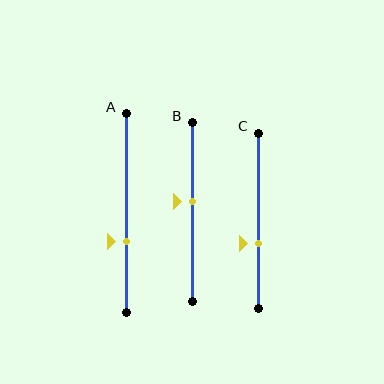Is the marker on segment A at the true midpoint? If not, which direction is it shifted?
No, the marker on segment A is shifted downward by about 14% of the segment length.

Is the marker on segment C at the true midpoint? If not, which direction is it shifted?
No, the marker on segment C is shifted downward by about 13% of the segment length.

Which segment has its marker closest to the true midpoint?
Segment B has its marker closest to the true midpoint.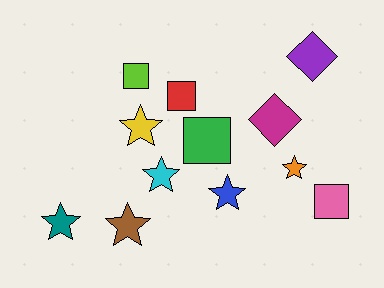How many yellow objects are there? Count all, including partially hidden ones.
There is 1 yellow object.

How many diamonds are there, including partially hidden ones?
There are 2 diamonds.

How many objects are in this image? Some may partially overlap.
There are 12 objects.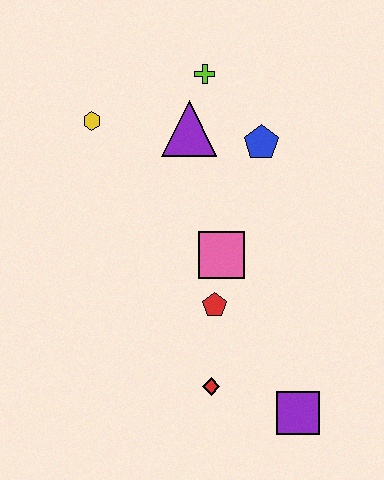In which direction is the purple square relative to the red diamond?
The purple square is to the right of the red diamond.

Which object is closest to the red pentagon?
The pink square is closest to the red pentagon.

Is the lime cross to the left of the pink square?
Yes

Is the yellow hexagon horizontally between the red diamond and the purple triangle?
No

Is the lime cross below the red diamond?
No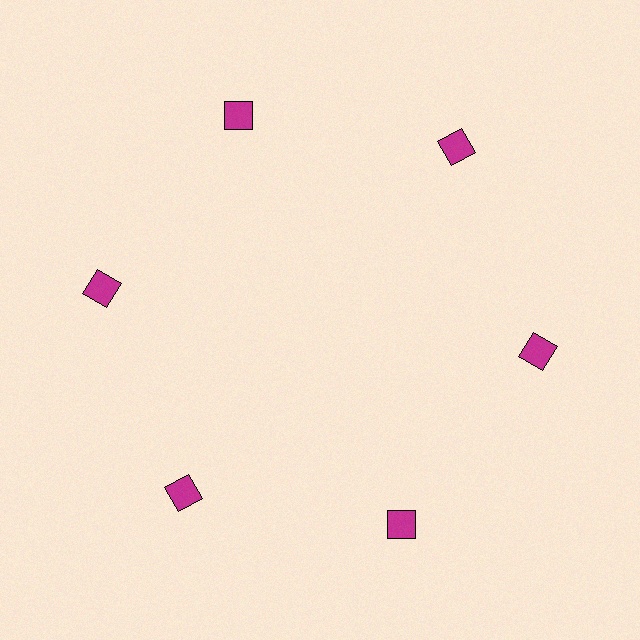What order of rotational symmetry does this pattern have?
This pattern has 6-fold rotational symmetry.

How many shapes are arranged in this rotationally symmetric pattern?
There are 6 shapes, arranged in 6 groups of 1.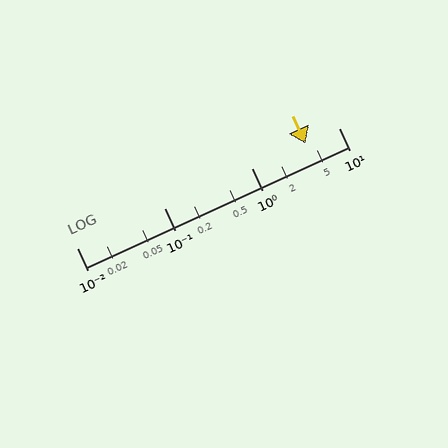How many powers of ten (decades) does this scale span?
The scale spans 3 decades, from 0.01 to 10.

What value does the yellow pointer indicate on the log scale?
The pointer indicates approximately 4.2.